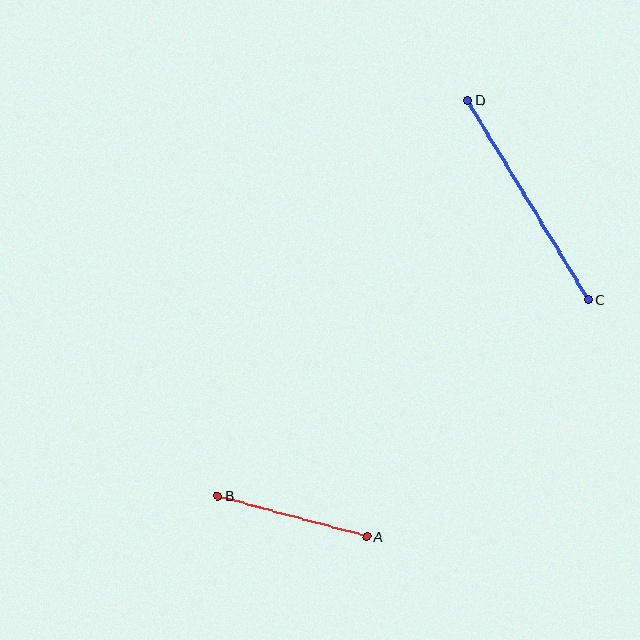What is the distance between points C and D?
The distance is approximately 233 pixels.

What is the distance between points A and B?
The distance is approximately 155 pixels.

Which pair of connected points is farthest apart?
Points C and D are farthest apart.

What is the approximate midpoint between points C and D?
The midpoint is at approximately (528, 200) pixels.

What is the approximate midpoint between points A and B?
The midpoint is at approximately (292, 516) pixels.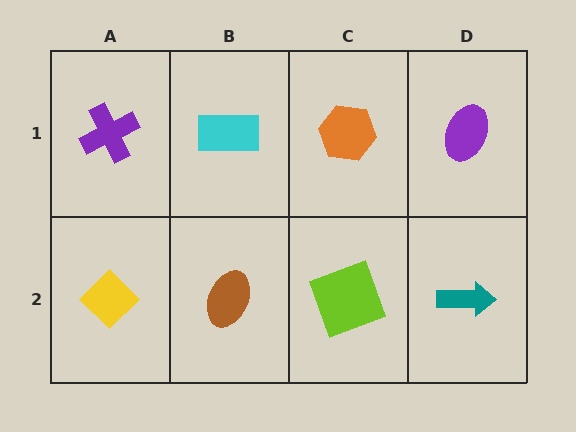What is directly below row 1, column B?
A brown ellipse.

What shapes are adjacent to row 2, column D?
A purple ellipse (row 1, column D), a lime square (row 2, column C).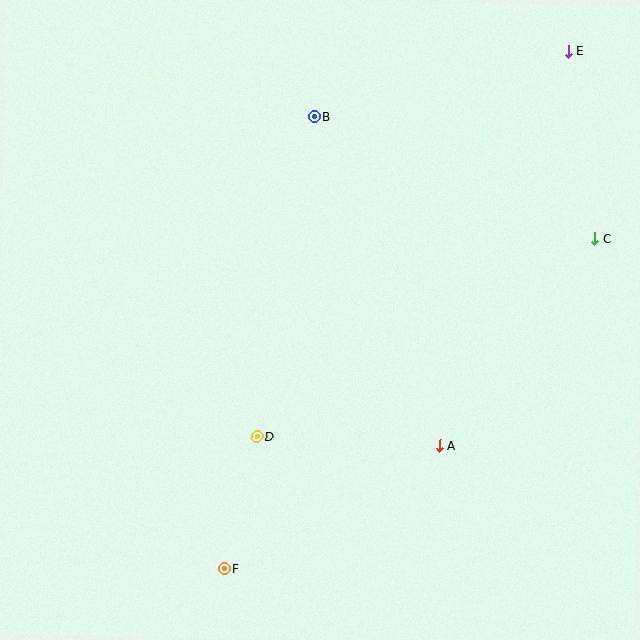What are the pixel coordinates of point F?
Point F is at (224, 569).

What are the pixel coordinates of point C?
Point C is at (595, 238).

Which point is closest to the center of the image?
Point D at (257, 437) is closest to the center.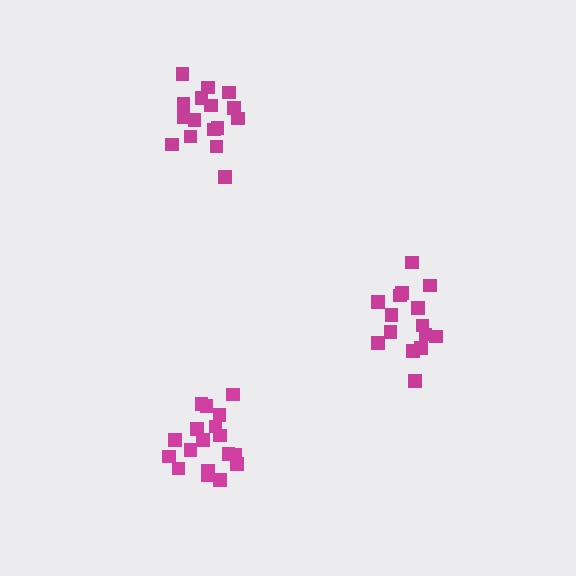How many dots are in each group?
Group 1: 15 dots, Group 2: 16 dots, Group 3: 18 dots (49 total).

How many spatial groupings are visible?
There are 3 spatial groupings.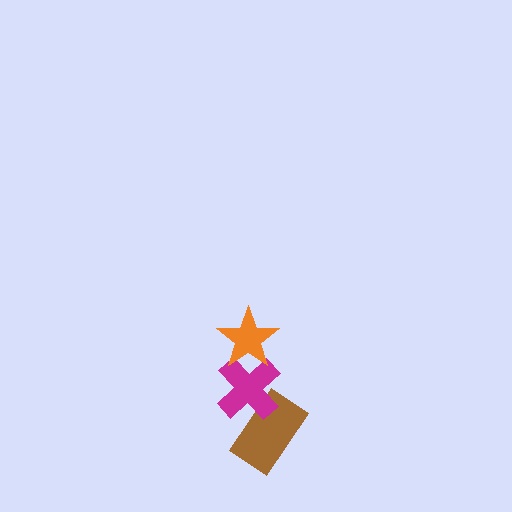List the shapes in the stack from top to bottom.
From top to bottom: the orange star, the magenta cross, the brown rectangle.